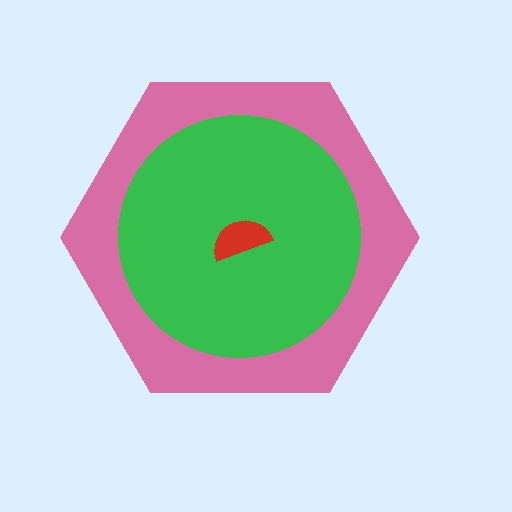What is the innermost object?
The red semicircle.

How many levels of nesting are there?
3.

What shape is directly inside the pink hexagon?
The green circle.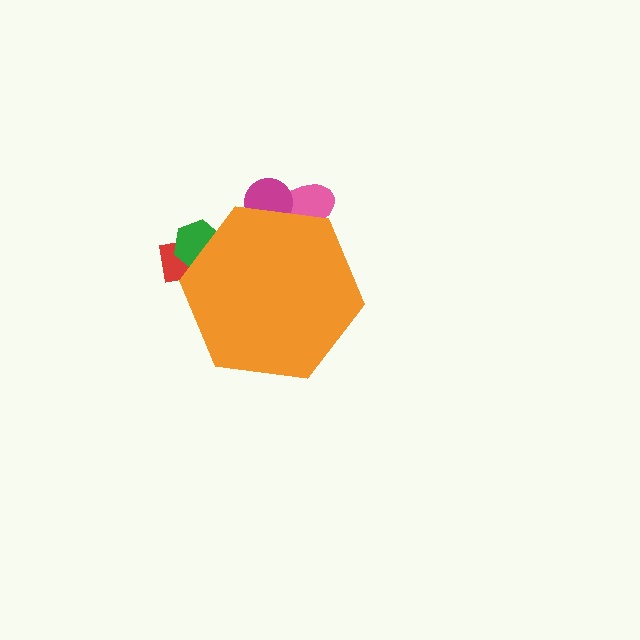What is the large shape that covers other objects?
An orange hexagon.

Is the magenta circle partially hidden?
Yes, the magenta circle is partially hidden behind the orange hexagon.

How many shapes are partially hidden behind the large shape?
4 shapes are partially hidden.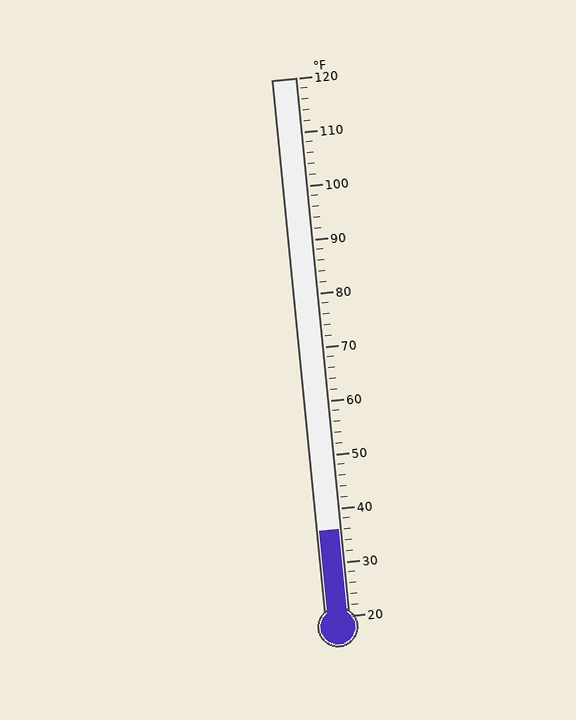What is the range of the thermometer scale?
The thermometer scale ranges from 20°F to 120°F.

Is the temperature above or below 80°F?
The temperature is below 80°F.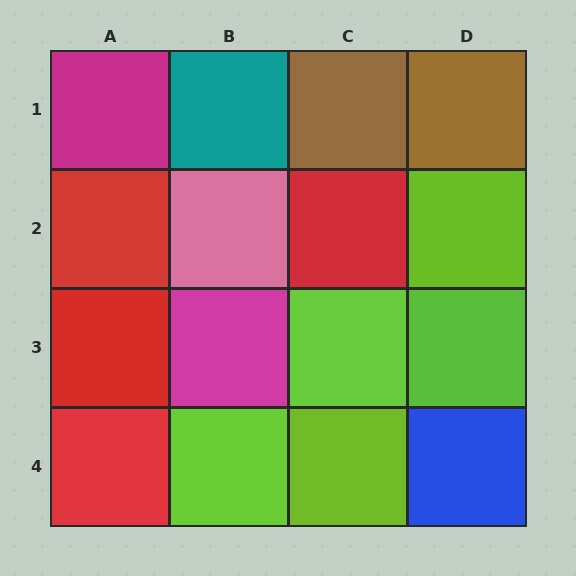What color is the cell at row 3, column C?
Lime.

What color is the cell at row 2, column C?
Red.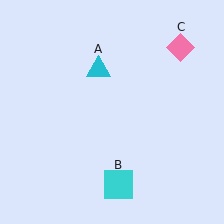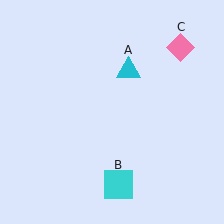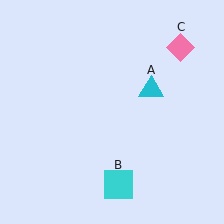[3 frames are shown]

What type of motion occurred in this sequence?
The cyan triangle (object A) rotated clockwise around the center of the scene.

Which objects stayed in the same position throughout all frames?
Cyan square (object B) and pink diamond (object C) remained stationary.